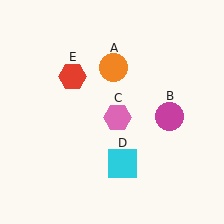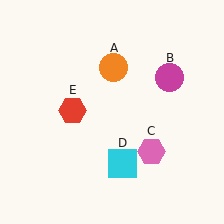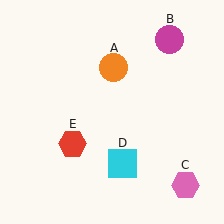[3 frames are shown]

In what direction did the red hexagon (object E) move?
The red hexagon (object E) moved down.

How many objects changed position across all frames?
3 objects changed position: magenta circle (object B), pink hexagon (object C), red hexagon (object E).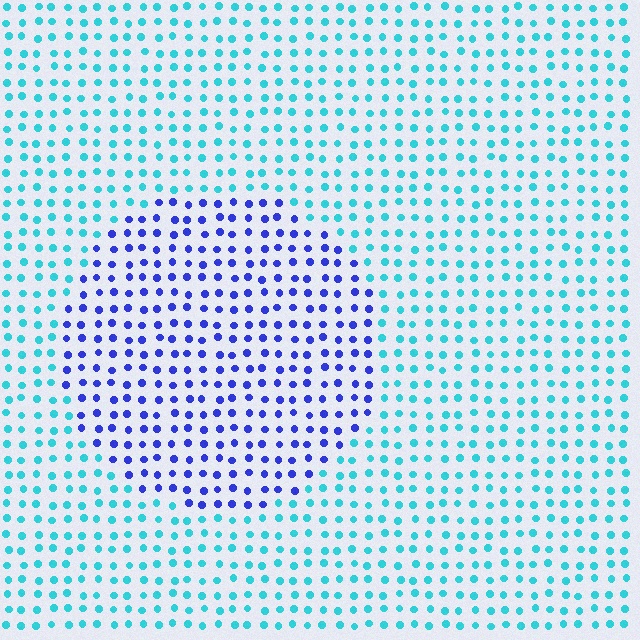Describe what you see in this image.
The image is filled with small cyan elements in a uniform arrangement. A circle-shaped region is visible where the elements are tinted to a slightly different hue, forming a subtle color boundary.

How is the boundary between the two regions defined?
The boundary is defined purely by a slight shift in hue (about 55 degrees). Spacing, size, and orientation are identical on both sides.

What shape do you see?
I see a circle.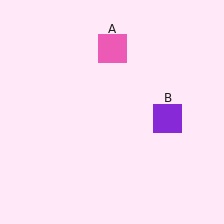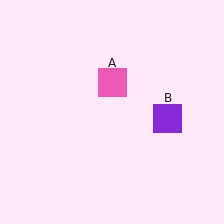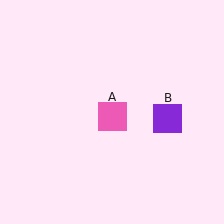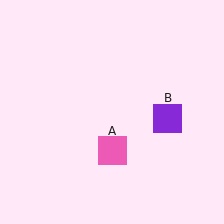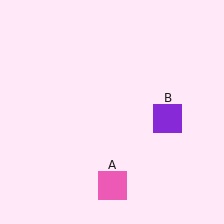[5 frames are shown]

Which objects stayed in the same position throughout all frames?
Purple square (object B) remained stationary.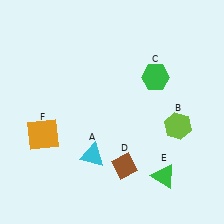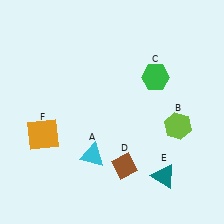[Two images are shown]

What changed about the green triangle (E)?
In Image 1, E is green. In Image 2, it changed to teal.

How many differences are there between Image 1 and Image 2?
There is 1 difference between the two images.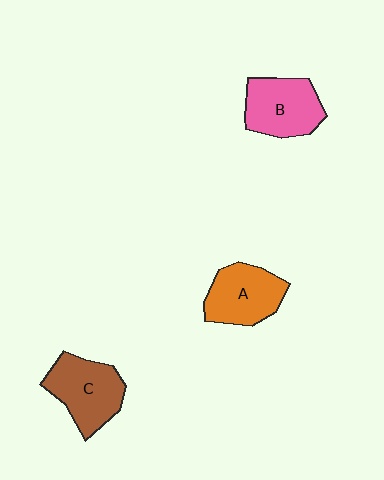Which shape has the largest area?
Shape C (brown).